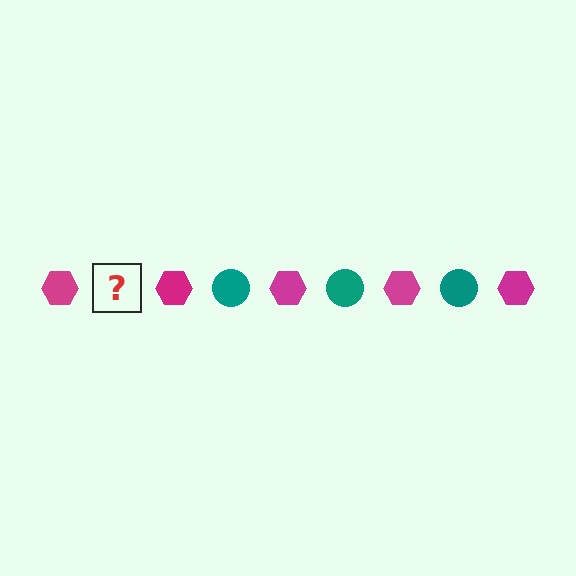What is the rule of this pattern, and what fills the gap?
The rule is that the pattern alternates between magenta hexagon and teal circle. The gap should be filled with a teal circle.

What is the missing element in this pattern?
The missing element is a teal circle.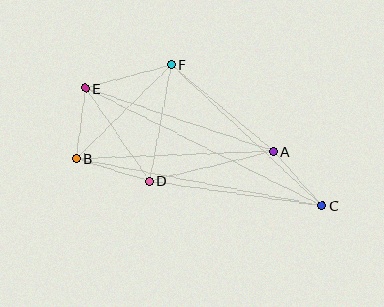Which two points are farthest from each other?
Points C and E are farthest from each other.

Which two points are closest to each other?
Points B and E are closest to each other.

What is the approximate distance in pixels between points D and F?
The distance between D and F is approximately 119 pixels.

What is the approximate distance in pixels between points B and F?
The distance between B and F is approximately 134 pixels.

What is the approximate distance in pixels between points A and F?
The distance between A and F is approximately 134 pixels.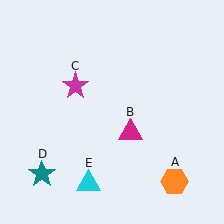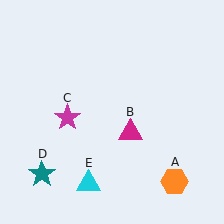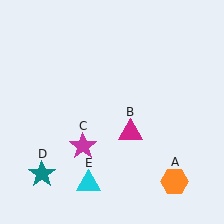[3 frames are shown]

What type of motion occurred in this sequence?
The magenta star (object C) rotated counterclockwise around the center of the scene.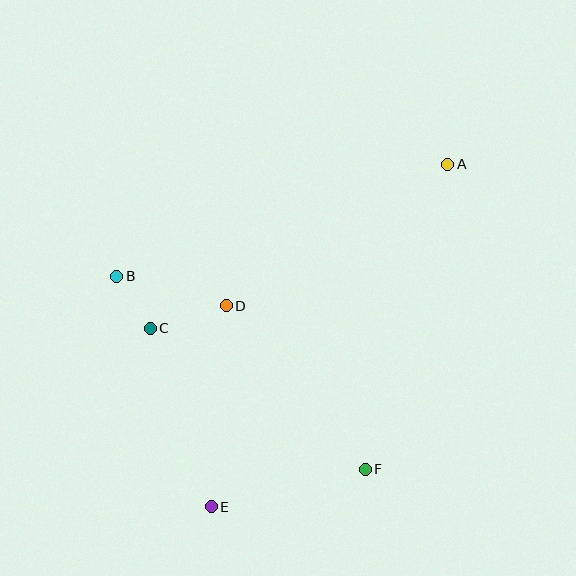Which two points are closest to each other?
Points B and C are closest to each other.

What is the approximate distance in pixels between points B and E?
The distance between B and E is approximately 249 pixels.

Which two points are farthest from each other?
Points A and E are farthest from each other.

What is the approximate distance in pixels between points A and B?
The distance between A and B is approximately 349 pixels.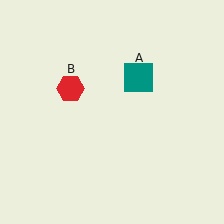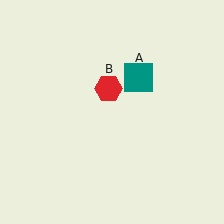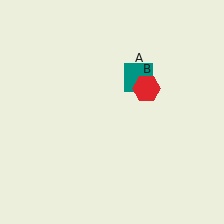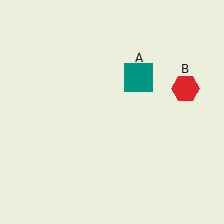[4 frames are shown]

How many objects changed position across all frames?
1 object changed position: red hexagon (object B).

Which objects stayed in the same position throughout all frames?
Teal square (object A) remained stationary.